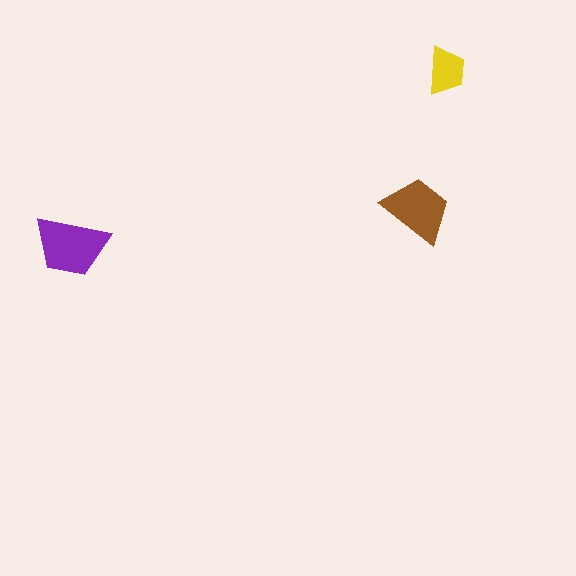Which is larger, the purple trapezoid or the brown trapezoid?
The purple one.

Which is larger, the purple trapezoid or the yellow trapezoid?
The purple one.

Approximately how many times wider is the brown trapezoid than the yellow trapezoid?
About 1.5 times wider.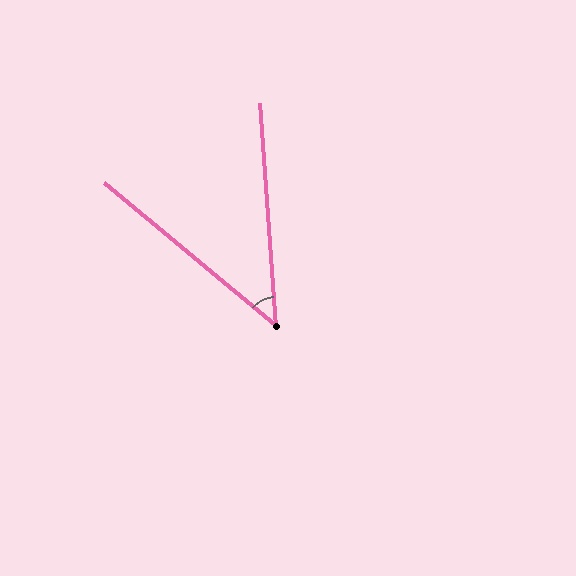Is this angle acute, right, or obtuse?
It is acute.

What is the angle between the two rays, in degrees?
Approximately 46 degrees.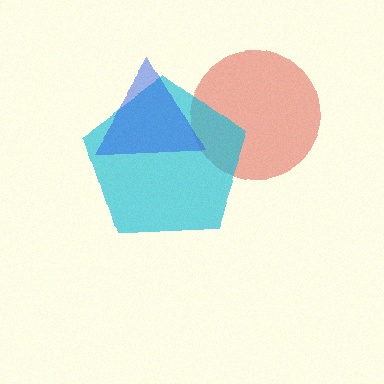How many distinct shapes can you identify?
There are 3 distinct shapes: a red circle, a cyan pentagon, a blue triangle.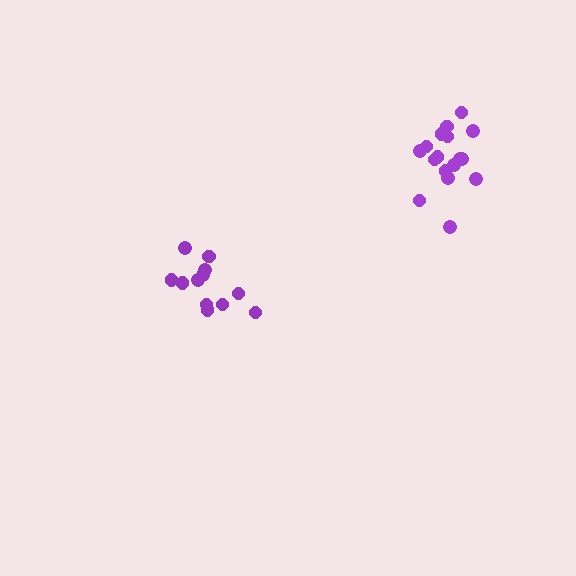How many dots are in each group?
Group 1: 17 dots, Group 2: 12 dots (29 total).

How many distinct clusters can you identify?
There are 2 distinct clusters.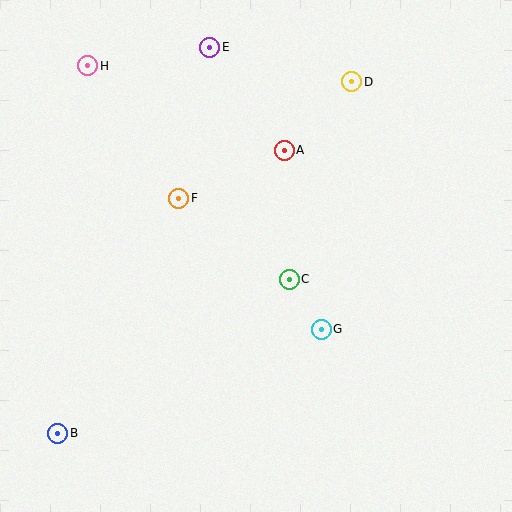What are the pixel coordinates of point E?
Point E is at (209, 47).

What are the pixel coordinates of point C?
Point C is at (289, 279).